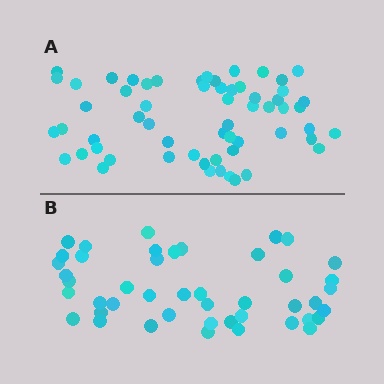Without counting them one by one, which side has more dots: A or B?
Region A (the top region) has more dots.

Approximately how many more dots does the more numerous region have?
Region A has approximately 15 more dots than region B.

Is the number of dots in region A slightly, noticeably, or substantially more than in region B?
Region A has noticeably more, but not dramatically so. The ratio is roughly 1.3 to 1.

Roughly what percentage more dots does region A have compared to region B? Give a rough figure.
About 35% more.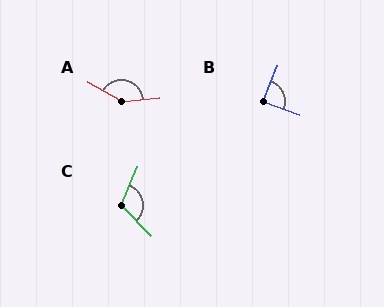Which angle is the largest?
A, at approximately 143 degrees.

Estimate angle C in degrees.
Approximately 112 degrees.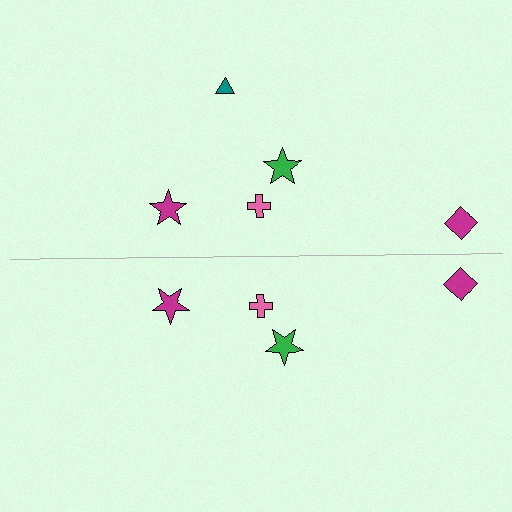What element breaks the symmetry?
A teal triangle is missing from the bottom side.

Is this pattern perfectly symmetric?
No, the pattern is not perfectly symmetric. A teal triangle is missing from the bottom side.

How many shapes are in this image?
There are 9 shapes in this image.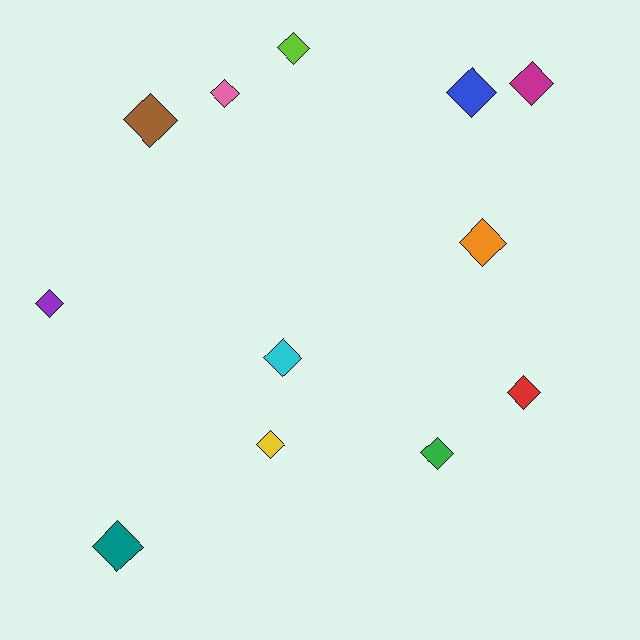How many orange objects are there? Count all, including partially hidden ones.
There is 1 orange object.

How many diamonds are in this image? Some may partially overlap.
There are 12 diamonds.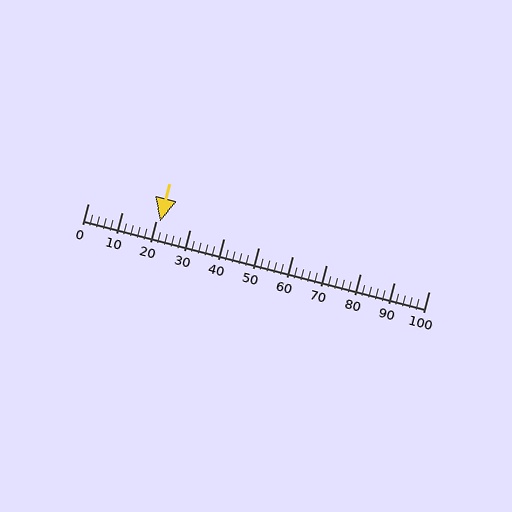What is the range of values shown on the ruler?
The ruler shows values from 0 to 100.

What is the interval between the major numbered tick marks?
The major tick marks are spaced 10 units apart.